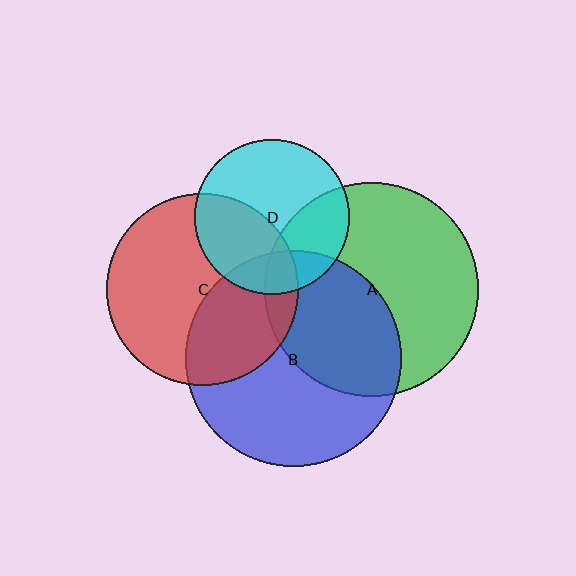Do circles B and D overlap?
Yes.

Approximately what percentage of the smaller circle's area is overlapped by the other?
Approximately 20%.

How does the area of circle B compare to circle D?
Approximately 1.9 times.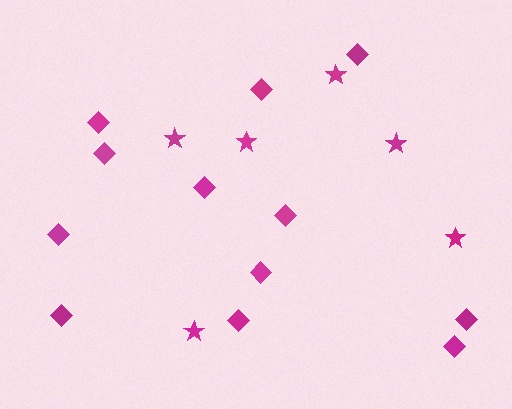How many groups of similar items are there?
There are 2 groups: one group of stars (6) and one group of diamonds (12).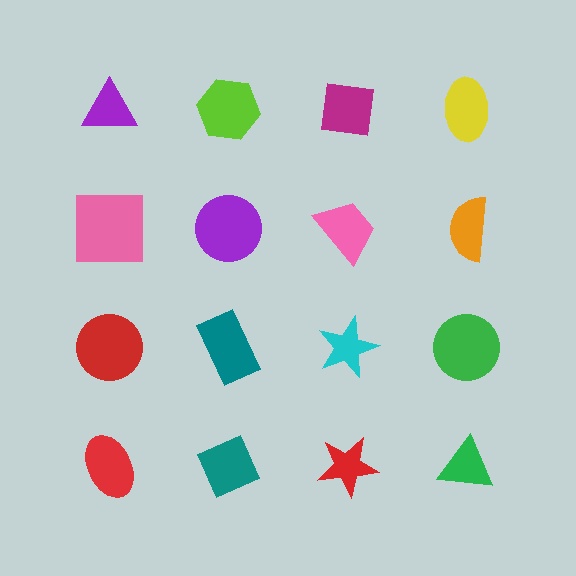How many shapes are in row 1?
4 shapes.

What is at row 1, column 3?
A magenta square.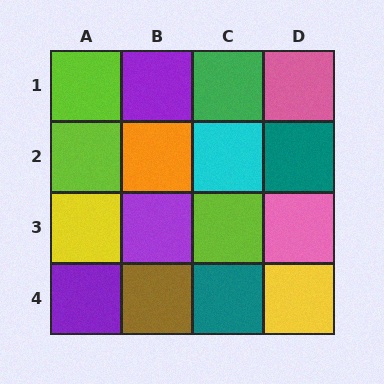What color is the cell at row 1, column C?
Green.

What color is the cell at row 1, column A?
Lime.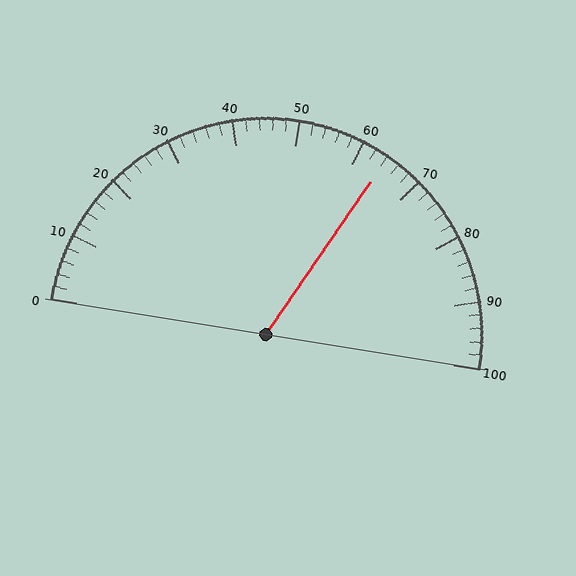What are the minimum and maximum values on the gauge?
The gauge ranges from 0 to 100.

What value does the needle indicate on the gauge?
The needle indicates approximately 64.